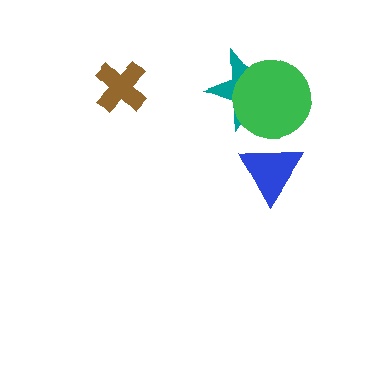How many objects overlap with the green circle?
1 object overlaps with the green circle.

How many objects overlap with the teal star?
1 object overlaps with the teal star.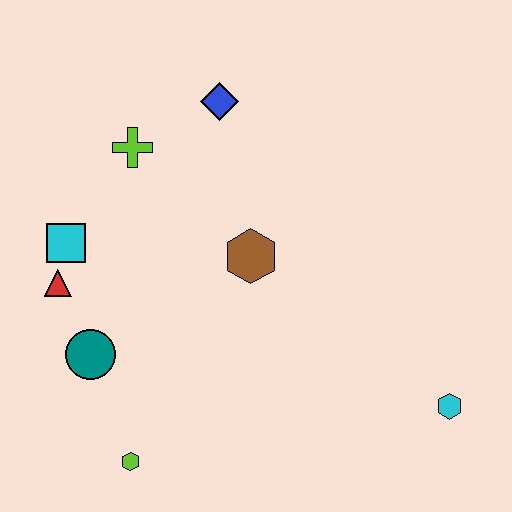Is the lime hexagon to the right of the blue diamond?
No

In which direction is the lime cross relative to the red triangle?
The lime cross is above the red triangle.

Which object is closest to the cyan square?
The red triangle is closest to the cyan square.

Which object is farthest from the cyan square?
The cyan hexagon is farthest from the cyan square.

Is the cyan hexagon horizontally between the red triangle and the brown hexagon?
No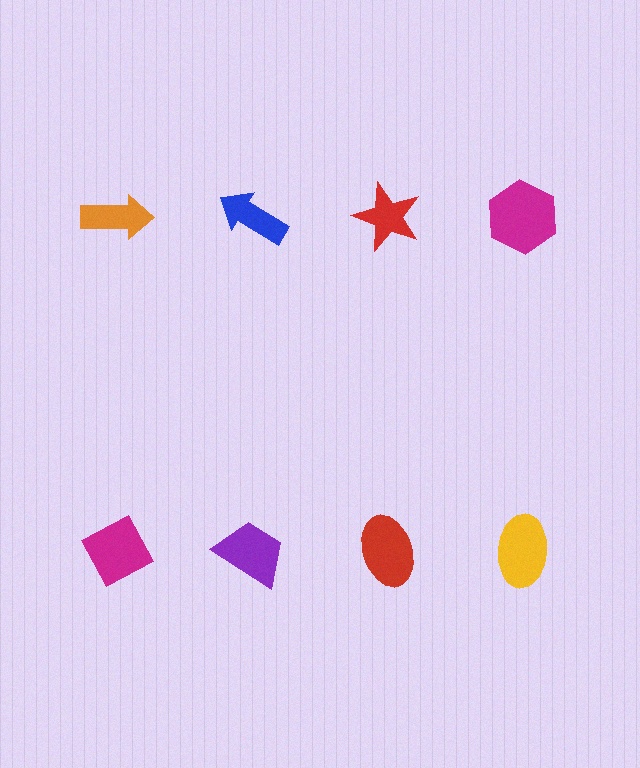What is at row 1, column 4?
A magenta hexagon.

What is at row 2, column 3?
A red ellipse.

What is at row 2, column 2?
A purple trapezoid.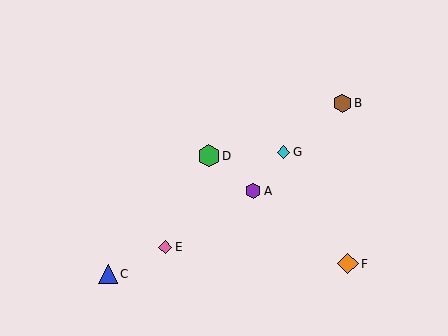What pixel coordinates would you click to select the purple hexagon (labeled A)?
Click at (253, 191) to select the purple hexagon A.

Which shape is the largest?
The green hexagon (labeled D) is the largest.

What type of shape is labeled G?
Shape G is a cyan diamond.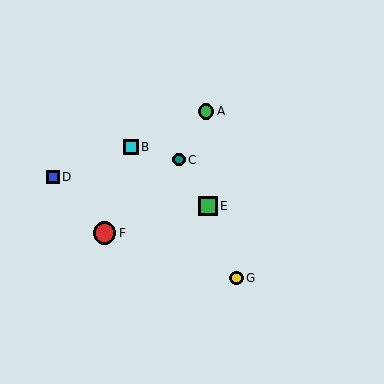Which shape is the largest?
The red circle (labeled F) is the largest.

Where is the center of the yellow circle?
The center of the yellow circle is at (236, 278).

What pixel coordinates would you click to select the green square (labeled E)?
Click at (208, 206) to select the green square E.